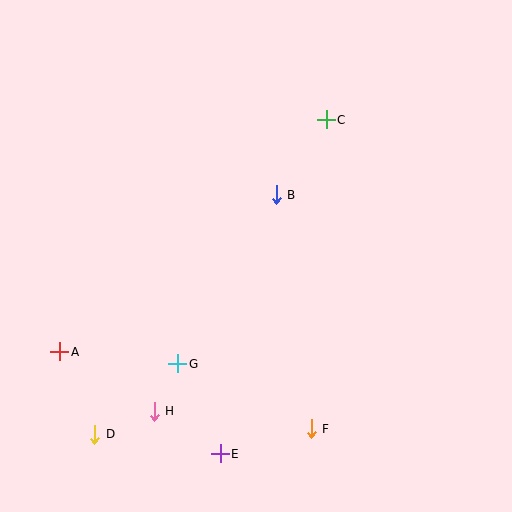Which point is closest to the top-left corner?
Point B is closest to the top-left corner.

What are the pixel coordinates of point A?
Point A is at (60, 352).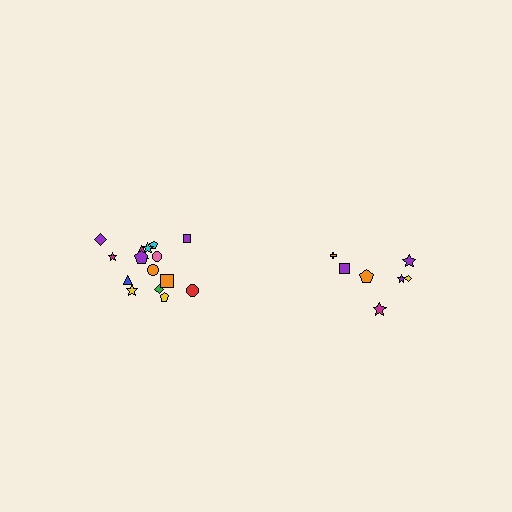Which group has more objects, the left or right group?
The left group.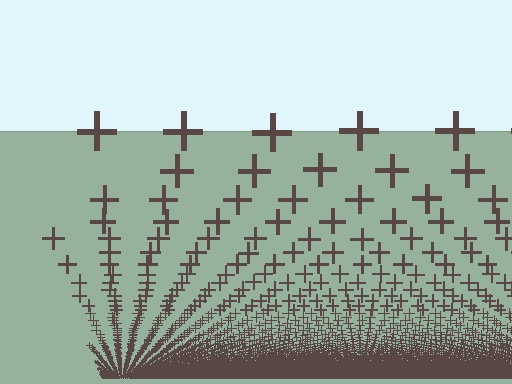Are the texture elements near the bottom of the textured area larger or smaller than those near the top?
Smaller. The gradient is inverted — elements near the bottom are smaller and denser.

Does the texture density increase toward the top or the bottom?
Density increases toward the bottom.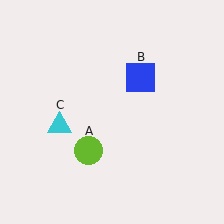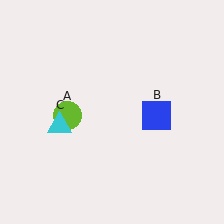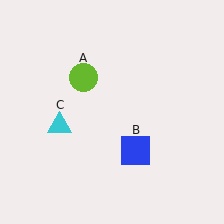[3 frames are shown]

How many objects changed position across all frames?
2 objects changed position: lime circle (object A), blue square (object B).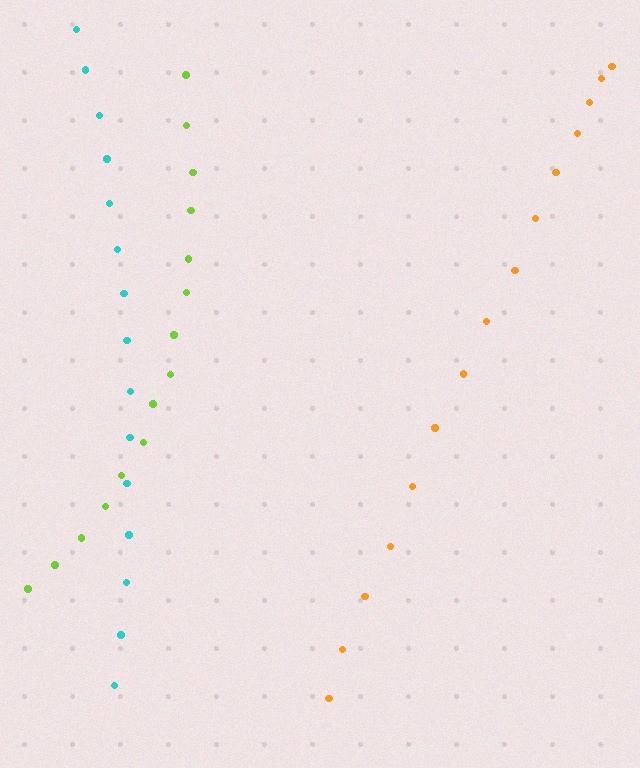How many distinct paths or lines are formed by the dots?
There are 3 distinct paths.